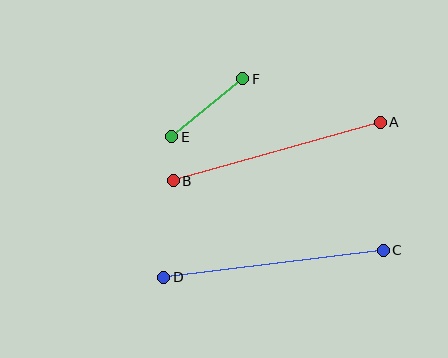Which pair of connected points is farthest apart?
Points C and D are farthest apart.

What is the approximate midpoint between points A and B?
The midpoint is at approximately (277, 152) pixels.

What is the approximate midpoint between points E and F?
The midpoint is at approximately (207, 108) pixels.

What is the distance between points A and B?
The distance is approximately 215 pixels.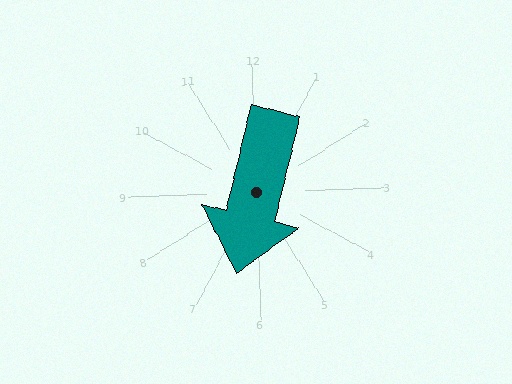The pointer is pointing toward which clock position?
Roughly 7 o'clock.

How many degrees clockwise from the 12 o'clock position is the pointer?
Approximately 196 degrees.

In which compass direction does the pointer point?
South.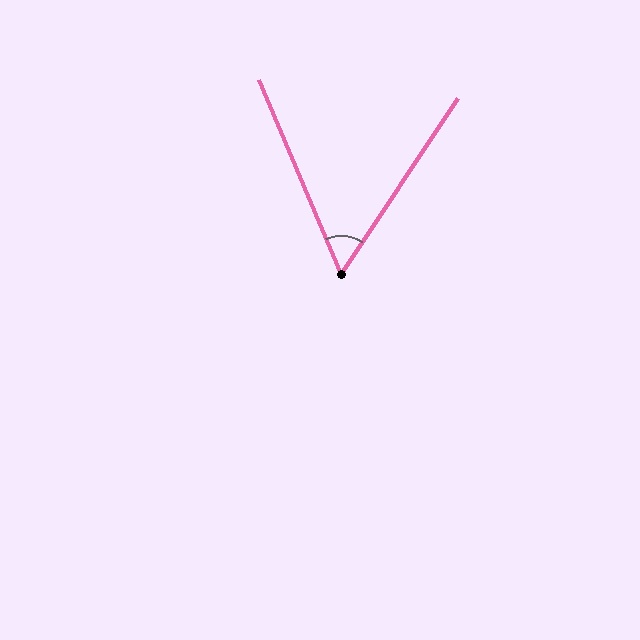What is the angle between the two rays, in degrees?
Approximately 57 degrees.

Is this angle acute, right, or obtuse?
It is acute.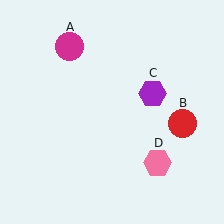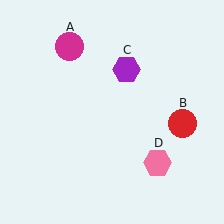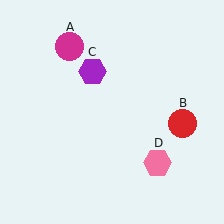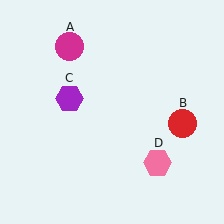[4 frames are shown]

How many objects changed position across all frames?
1 object changed position: purple hexagon (object C).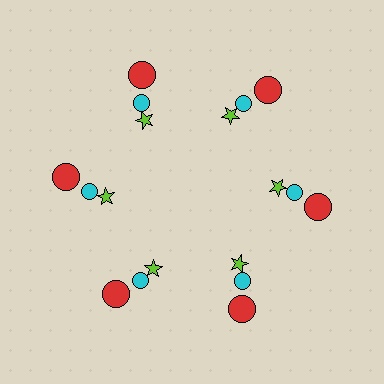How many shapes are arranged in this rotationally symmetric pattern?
There are 18 shapes, arranged in 6 groups of 3.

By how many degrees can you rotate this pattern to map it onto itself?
The pattern maps onto itself every 60 degrees of rotation.